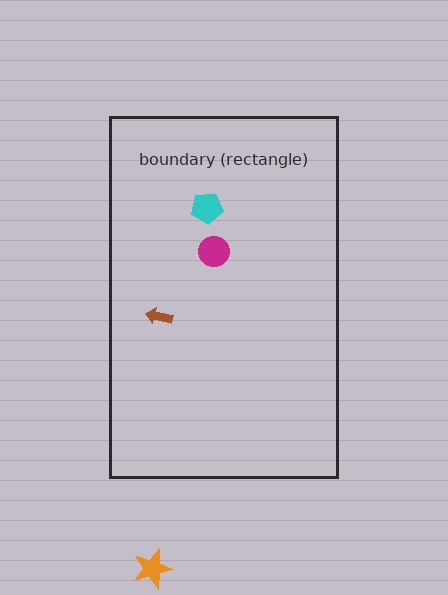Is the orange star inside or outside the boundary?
Outside.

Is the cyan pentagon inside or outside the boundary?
Inside.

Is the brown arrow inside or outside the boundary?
Inside.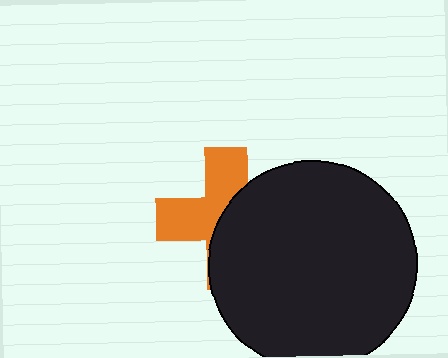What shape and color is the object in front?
The object in front is a black circle.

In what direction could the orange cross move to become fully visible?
The orange cross could move left. That would shift it out from behind the black circle entirely.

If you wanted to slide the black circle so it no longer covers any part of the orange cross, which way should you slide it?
Slide it right — that is the most direct way to separate the two shapes.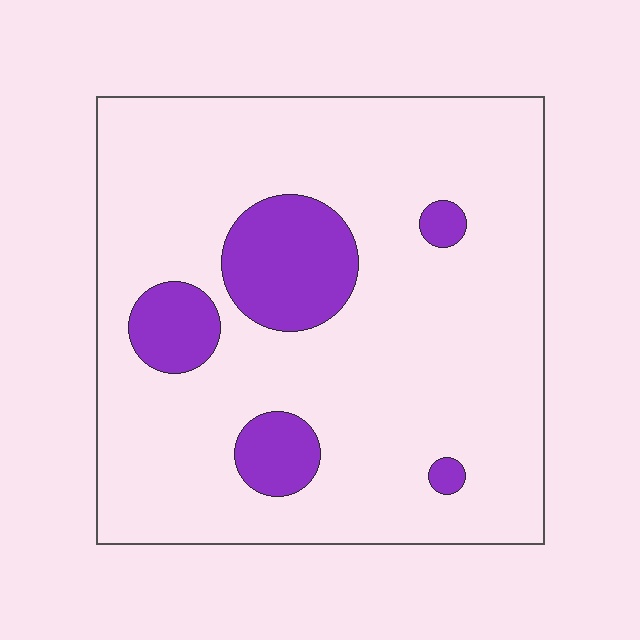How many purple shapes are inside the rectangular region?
5.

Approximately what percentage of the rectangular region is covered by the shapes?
Approximately 15%.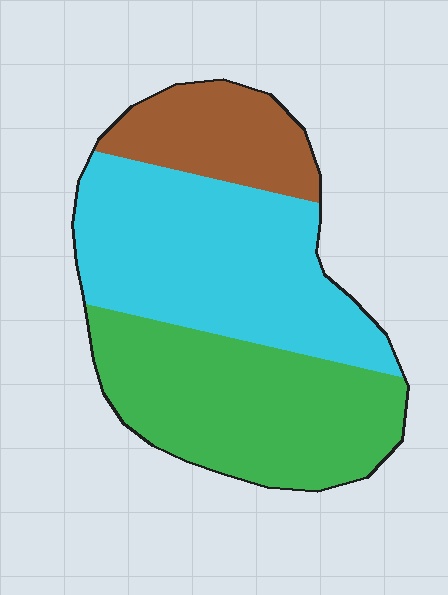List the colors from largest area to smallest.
From largest to smallest: cyan, green, brown.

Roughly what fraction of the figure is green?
Green covers about 40% of the figure.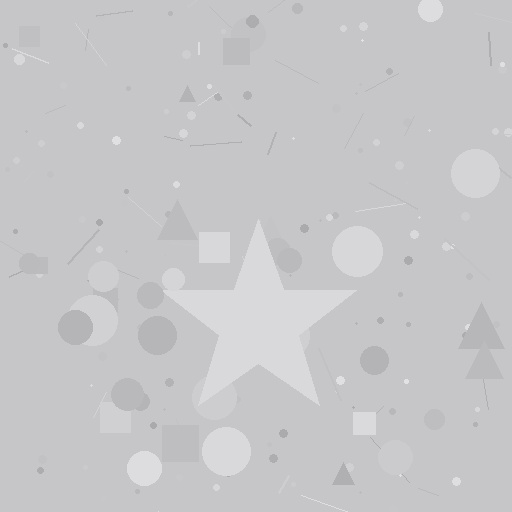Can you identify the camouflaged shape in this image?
The camouflaged shape is a star.